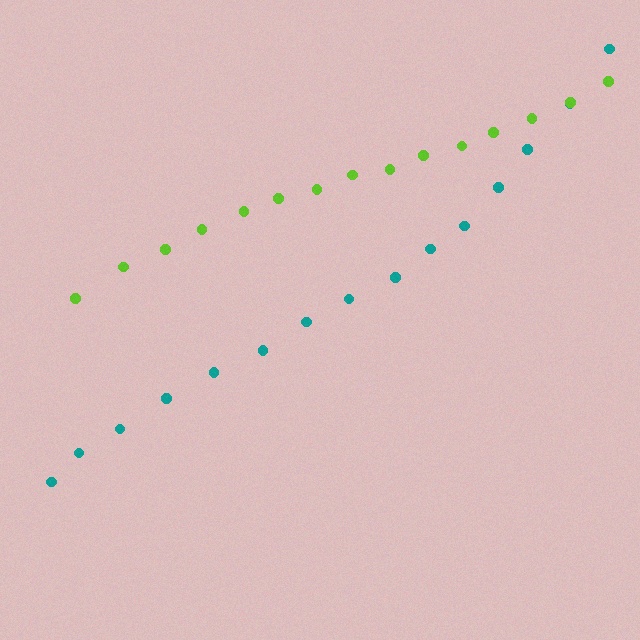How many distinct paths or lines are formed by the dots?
There are 2 distinct paths.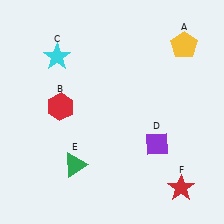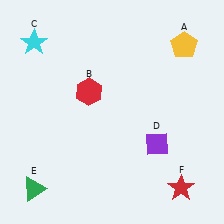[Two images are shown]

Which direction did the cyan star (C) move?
The cyan star (C) moved left.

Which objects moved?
The objects that moved are: the red hexagon (B), the cyan star (C), the green triangle (E).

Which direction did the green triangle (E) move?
The green triangle (E) moved left.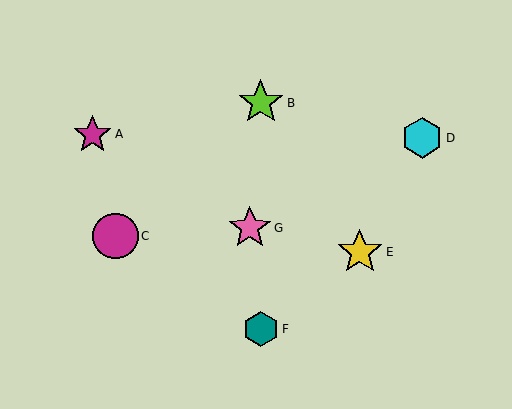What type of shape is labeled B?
Shape B is a lime star.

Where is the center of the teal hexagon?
The center of the teal hexagon is at (261, 329).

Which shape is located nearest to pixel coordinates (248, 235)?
The pink star (labeled G) at (250, 228) is nearest to that location.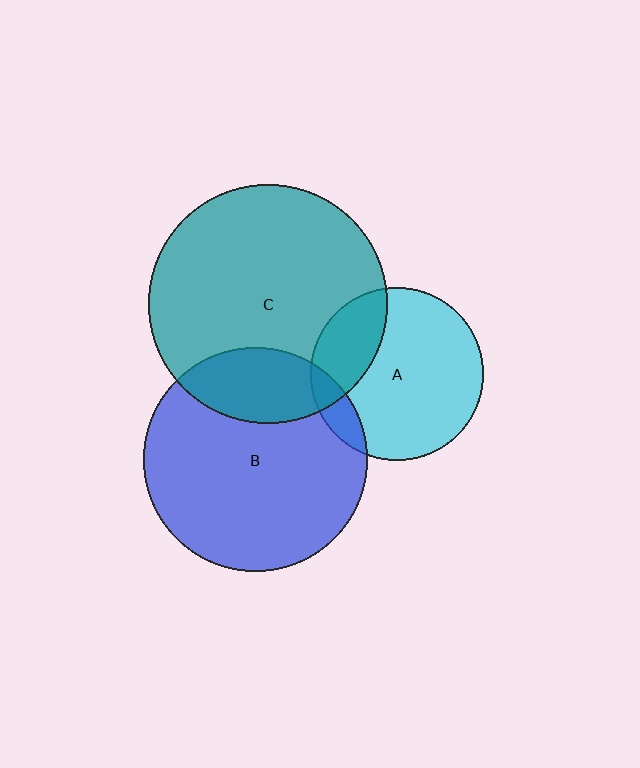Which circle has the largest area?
Circle C (teal).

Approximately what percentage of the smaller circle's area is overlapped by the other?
Approximately 25%.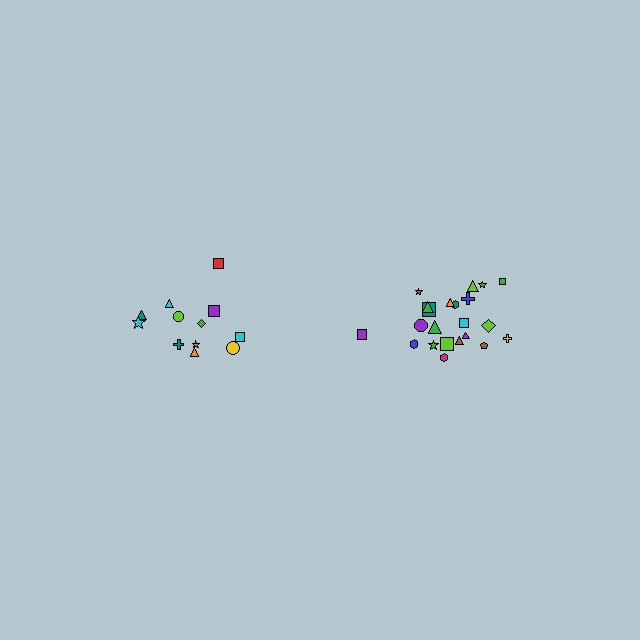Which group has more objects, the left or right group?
The right group.